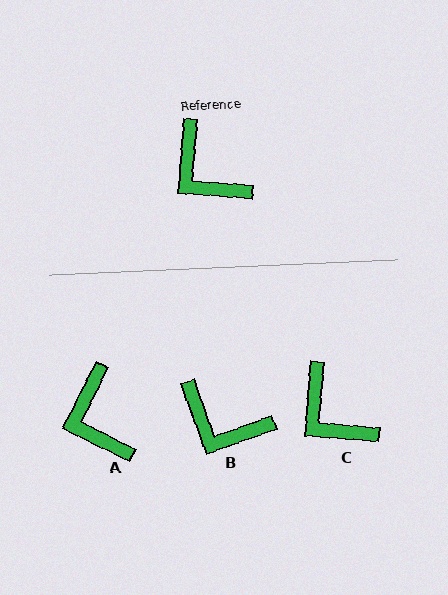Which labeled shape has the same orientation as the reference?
C.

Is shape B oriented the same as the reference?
No, it is off by about 24 degrees.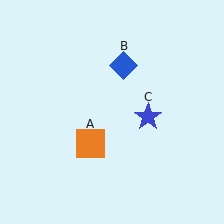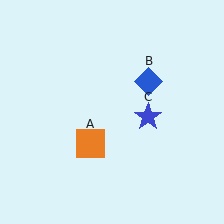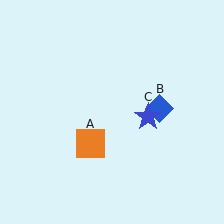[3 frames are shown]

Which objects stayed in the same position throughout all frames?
Orange square (object A) and blue star (object C) remained stationary.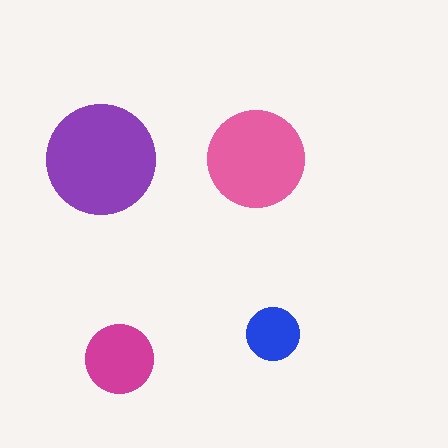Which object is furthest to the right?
The blue circle is rightmost.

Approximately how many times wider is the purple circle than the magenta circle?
About 1.5 times wider.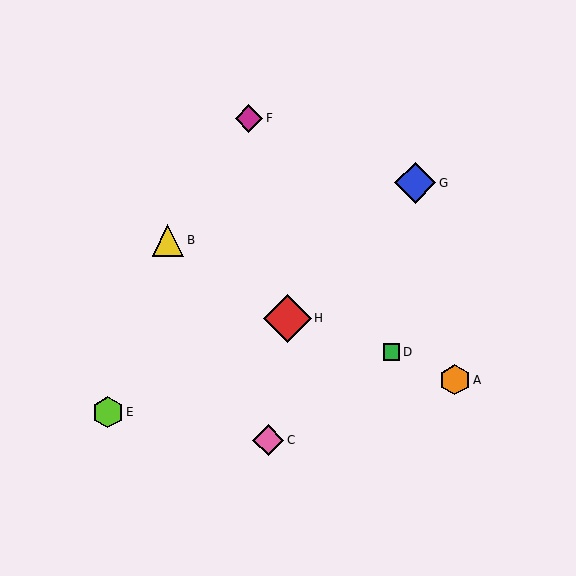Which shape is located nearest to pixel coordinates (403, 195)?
The blue diamond (labeled G) at (415, 183) is nearest to that location.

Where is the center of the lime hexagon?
The center of the lime hexagon is at (108, 412).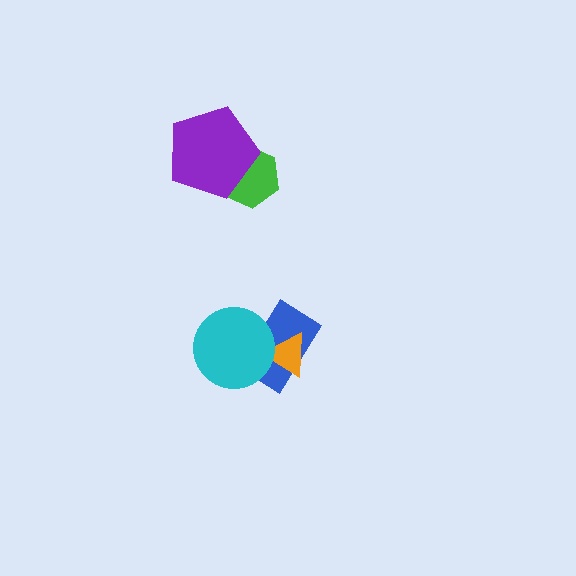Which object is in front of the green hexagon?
The purple pentagon is in front of the green hexagon.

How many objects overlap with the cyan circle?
2 objects overlap with the cyan circle.